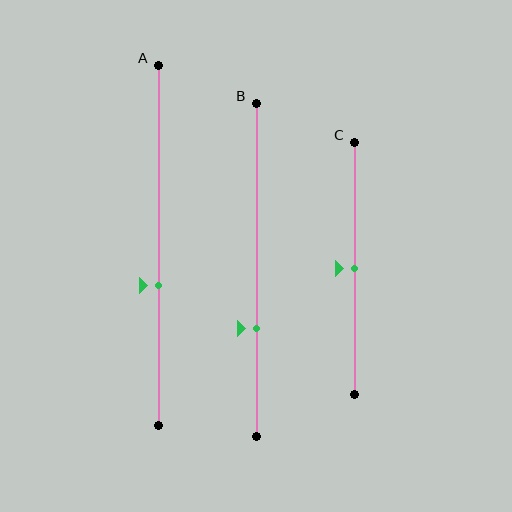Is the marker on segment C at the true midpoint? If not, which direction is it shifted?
Yes, the marker on segment C is at the true midpoint.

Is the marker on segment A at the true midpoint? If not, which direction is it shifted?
No, the marker on segment A is shifted downward by about 11% of the segment length.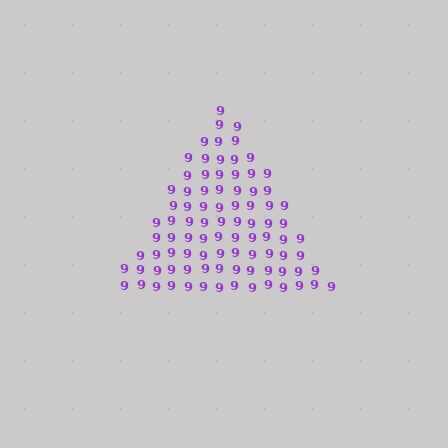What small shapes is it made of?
It is made of small digit 9's.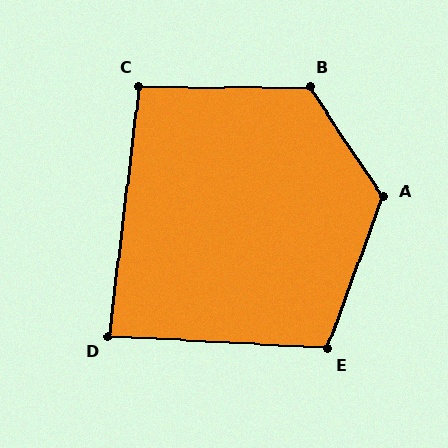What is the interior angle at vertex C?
Approximately 97 degrees (obtuse).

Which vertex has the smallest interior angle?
D, at approximately 86 degrees.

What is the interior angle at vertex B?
Approximately 124 degrees (obtuse).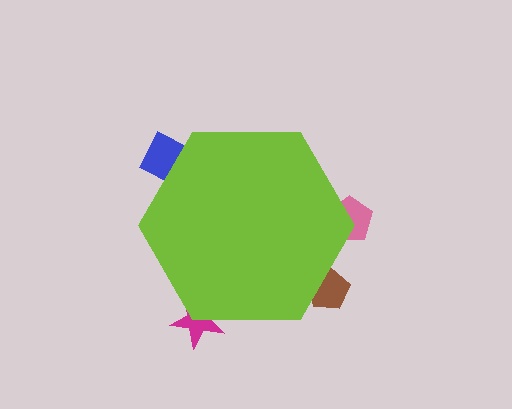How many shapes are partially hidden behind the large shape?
4 shapes are partially hidden.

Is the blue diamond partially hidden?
Yes, the blue diamond is partially hidden behind the lime hexagon.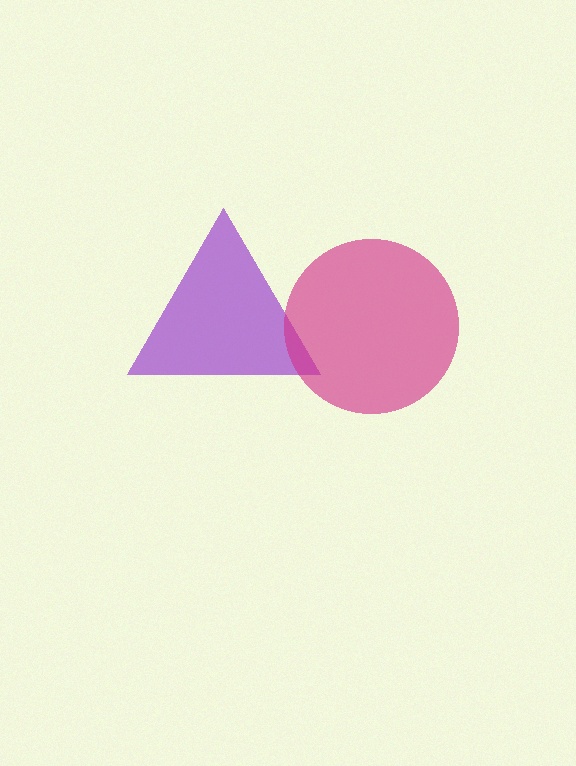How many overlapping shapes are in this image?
There are 2 overlapping shapes in the image.